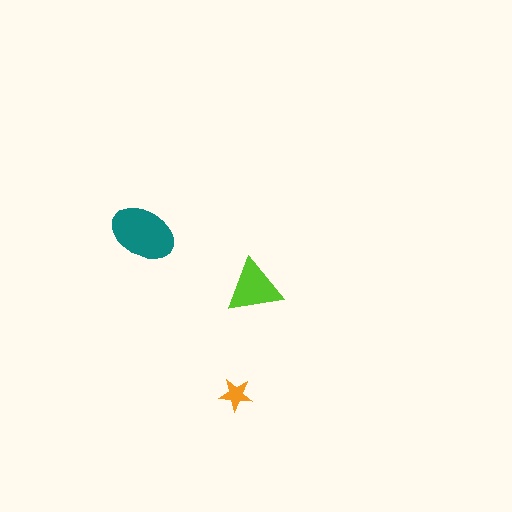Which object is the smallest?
The orange star.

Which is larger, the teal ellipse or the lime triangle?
The teal ellipse.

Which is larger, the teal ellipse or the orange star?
The teal ellipse.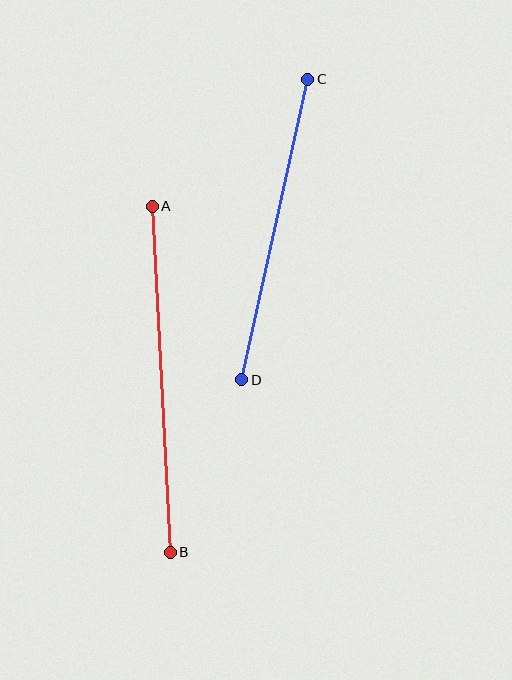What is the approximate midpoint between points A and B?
The midpoint is at approximately (161, 379) pixels.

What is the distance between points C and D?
The distance is approximately 308 pixels.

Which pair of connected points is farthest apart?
Points A and B are farthest apart.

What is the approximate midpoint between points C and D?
The midpoint is at approximately (275, 229) pixels.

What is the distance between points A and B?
The distance is approximately 346 pixels.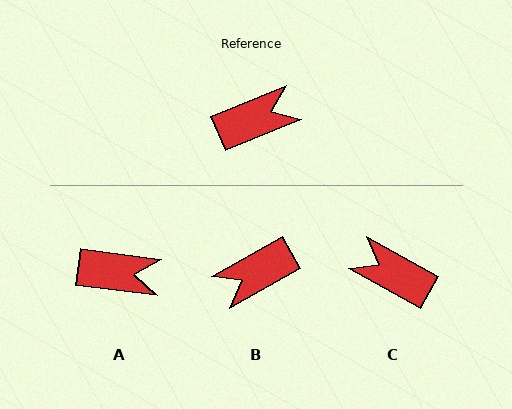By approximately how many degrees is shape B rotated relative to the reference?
Approximately 173 degrees clockwise.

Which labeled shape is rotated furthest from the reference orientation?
B, about 173 degrees away.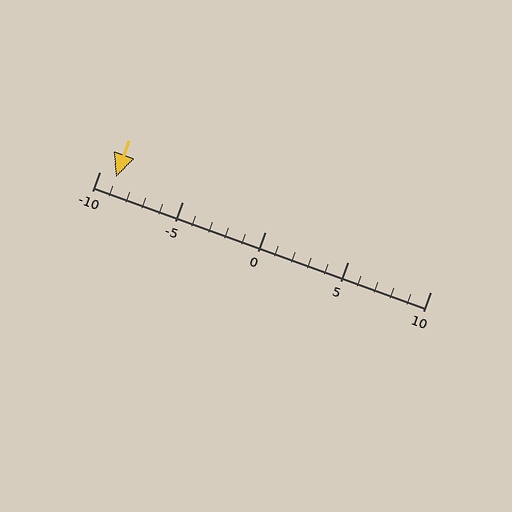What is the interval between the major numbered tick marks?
The major tick marks are spaced 5 units apart.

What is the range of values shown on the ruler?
The ruler shows values from -10 to 10.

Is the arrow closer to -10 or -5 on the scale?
The arrow is closer to -10.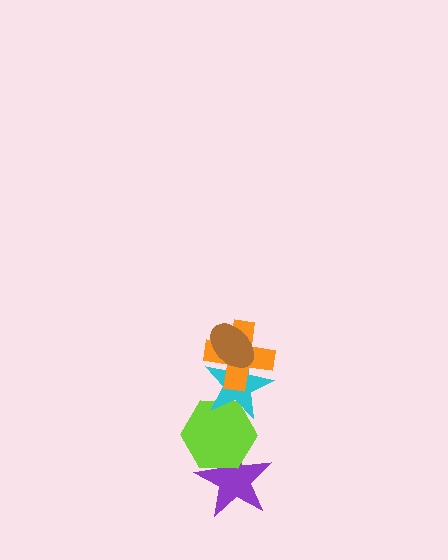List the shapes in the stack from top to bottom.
From top to bottom: the brown ellipse, the orange cross, the cyan star, the lime hexagon, the purple star.